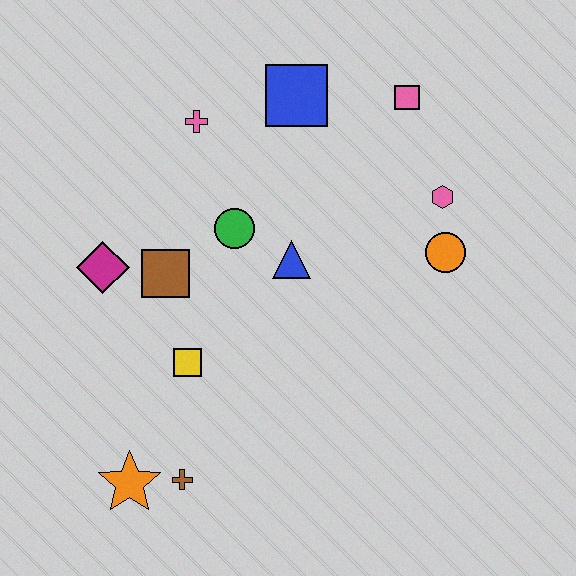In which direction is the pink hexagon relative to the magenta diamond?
The pink hexagon is to the right of the magenta diamond.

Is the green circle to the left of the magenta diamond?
No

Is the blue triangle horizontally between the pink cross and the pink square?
Yes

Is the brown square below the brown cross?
No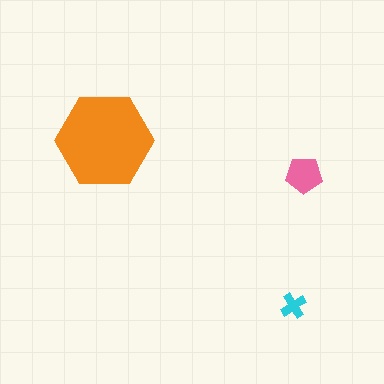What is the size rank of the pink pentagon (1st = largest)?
2nd.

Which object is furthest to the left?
The orange hexagon is leftmost.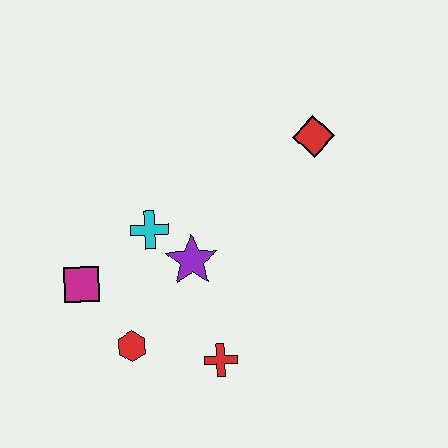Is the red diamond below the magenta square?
No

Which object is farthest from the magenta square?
The red diamond is farthest from the magenta square.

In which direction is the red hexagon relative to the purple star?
The red hexagon is below the purple star.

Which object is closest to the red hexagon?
The magenta square is closest to the red hexagon.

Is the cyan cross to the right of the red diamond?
No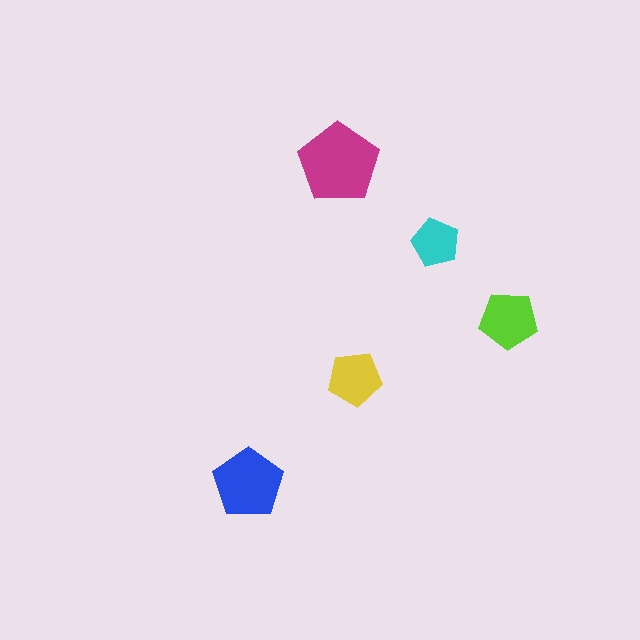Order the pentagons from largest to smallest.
the magenta one, the blue one, the lime one, the yellow one, the cyan one.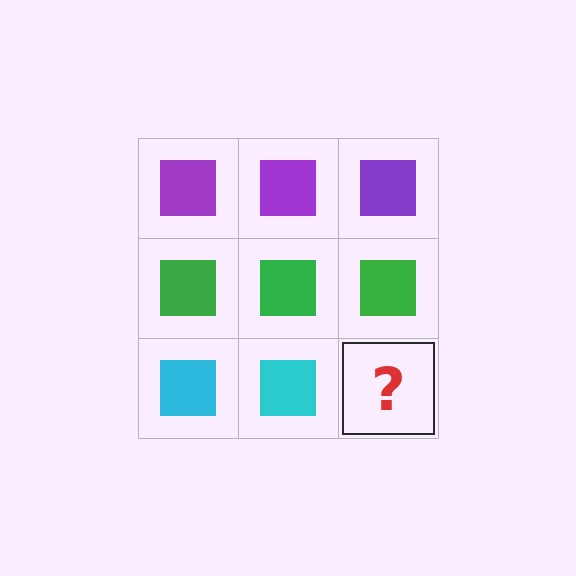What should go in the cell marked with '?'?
The missing cell should contain a cyan square.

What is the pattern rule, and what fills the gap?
The rule is that each row has a consistent color. The gap should be filled with a cyan square.